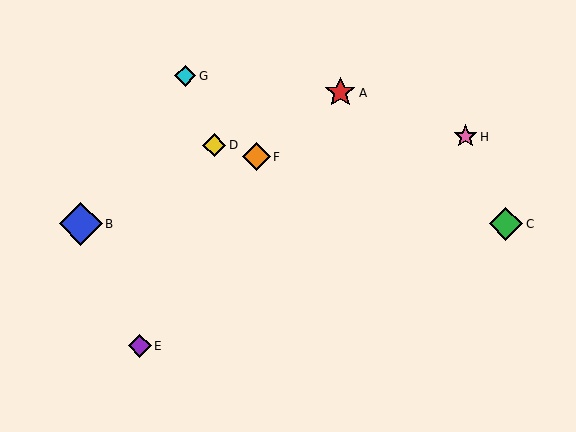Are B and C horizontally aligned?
Yes, both are at y≈224.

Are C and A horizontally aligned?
No, C is at y≈224 and A is at y≈93.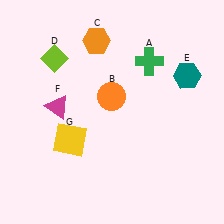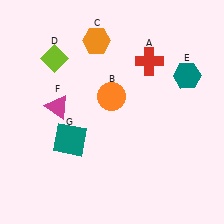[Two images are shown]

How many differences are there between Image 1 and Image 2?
There are 2 differences between the two images.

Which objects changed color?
A changed from green to red. G changed from yellow to teal.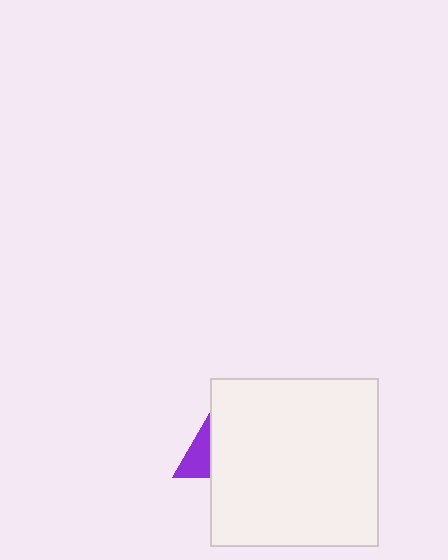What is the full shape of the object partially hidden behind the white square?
The partially hidden object is a purple triangle.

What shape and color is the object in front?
The object in front is a white square.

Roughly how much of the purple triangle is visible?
A small part of it is visible (roughly 36%).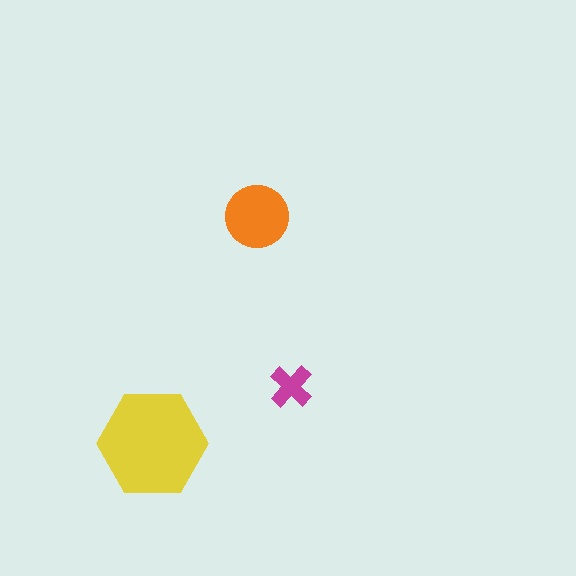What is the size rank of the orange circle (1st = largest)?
2nd.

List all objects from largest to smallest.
The yellow hexagon, the orange circle, the magenta cross.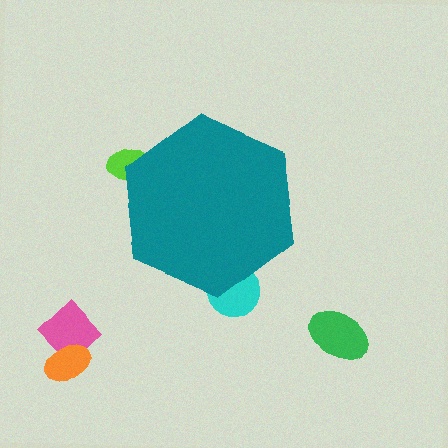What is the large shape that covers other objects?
A teal hexagon.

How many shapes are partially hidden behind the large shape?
2 shapes are partially hidden.